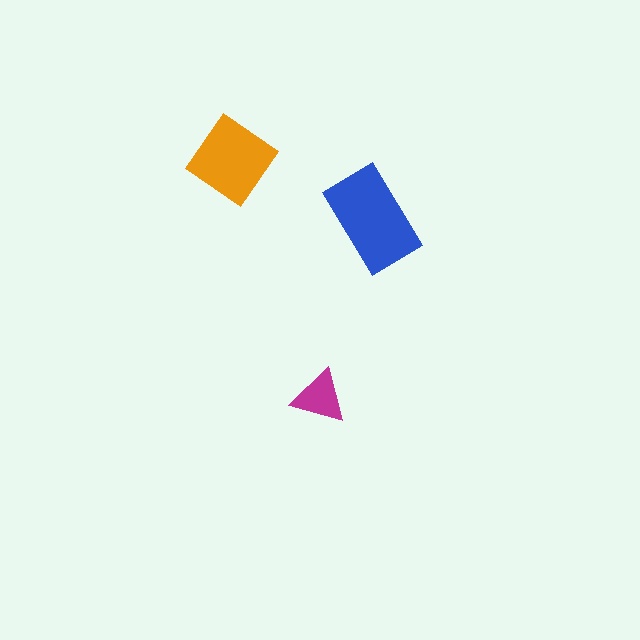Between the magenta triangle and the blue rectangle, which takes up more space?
The blue rectangle.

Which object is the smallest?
The magenta triangle.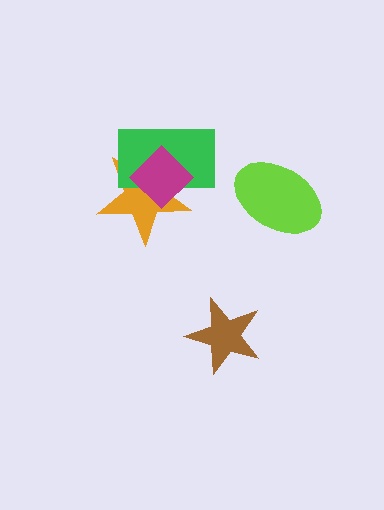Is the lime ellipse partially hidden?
No, no other shape covers it.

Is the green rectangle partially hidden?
Yes, it is partially covered by another shape.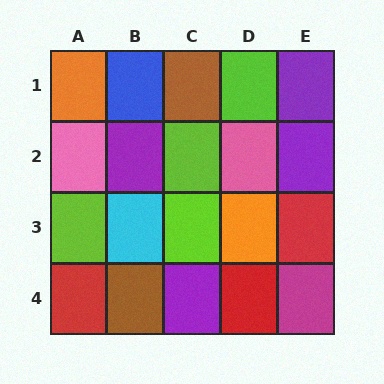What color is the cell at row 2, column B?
Purple.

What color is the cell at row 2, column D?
Pink.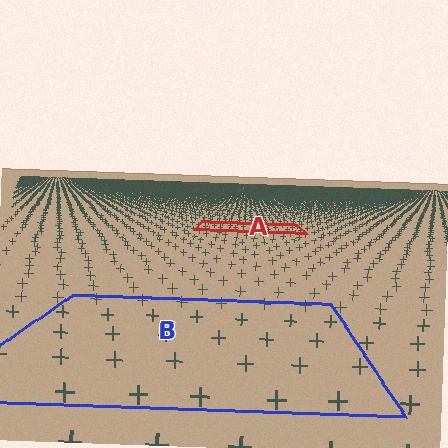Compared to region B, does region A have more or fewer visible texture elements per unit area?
Region A has more texture elements per unit area — they are packed more densely because it is farther away.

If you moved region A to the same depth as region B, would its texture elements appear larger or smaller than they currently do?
They would appear larger. At a closer depth, the same texture elements are projected at a bigger on-screen size.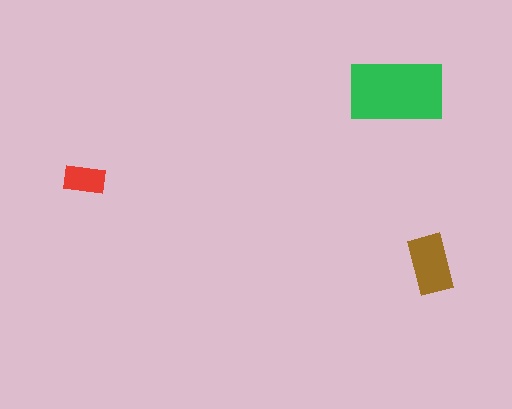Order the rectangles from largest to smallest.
the green one, the brown one, the red one.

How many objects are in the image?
There are 3 objects in the image.